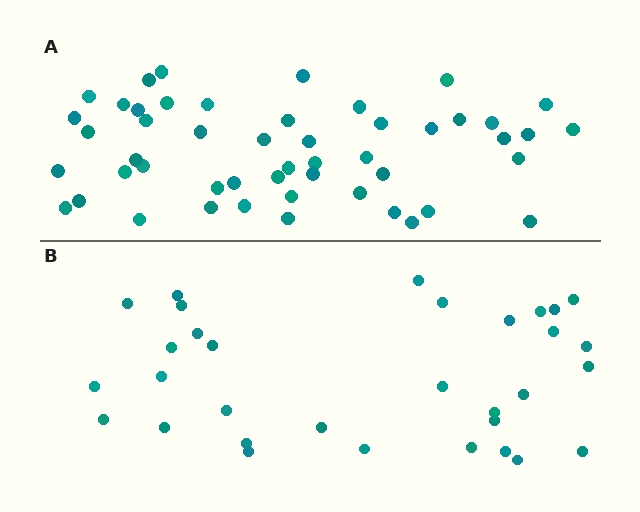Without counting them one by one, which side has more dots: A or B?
Region A (the top region) has more dots.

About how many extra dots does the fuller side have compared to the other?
Region A has approximately 20 more dots than region B.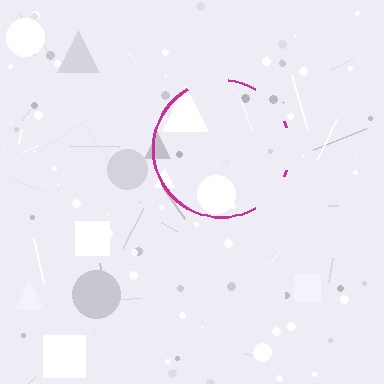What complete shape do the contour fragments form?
The contour fragments form a circle.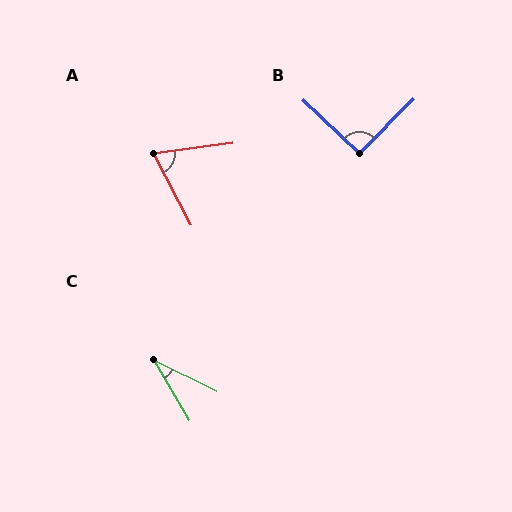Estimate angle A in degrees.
Approximately 70 degrees.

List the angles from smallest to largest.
C (33°), A (70°), B (91°).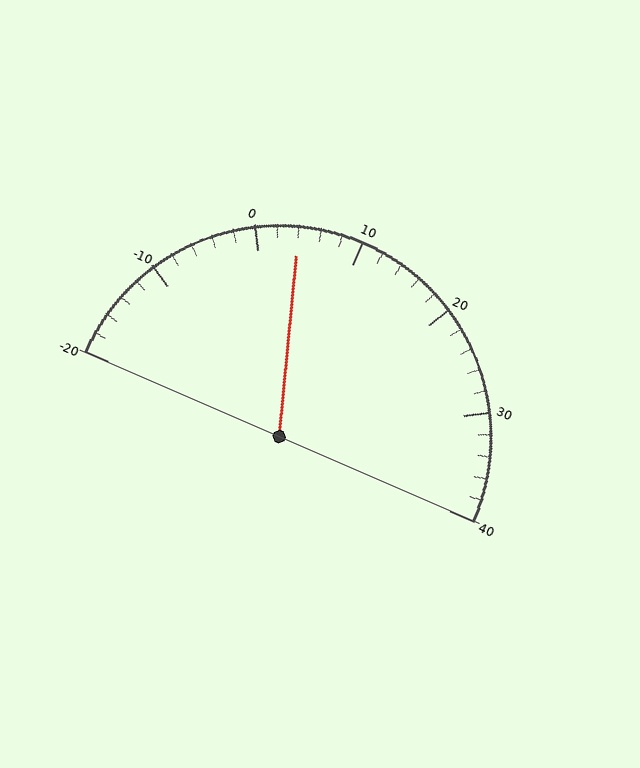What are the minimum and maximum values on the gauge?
The gauge ranges from -20 to 40.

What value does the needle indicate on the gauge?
The needle indicates approximately 4.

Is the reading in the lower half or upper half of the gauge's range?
The reading is in the lower half of the range (-20 to 40).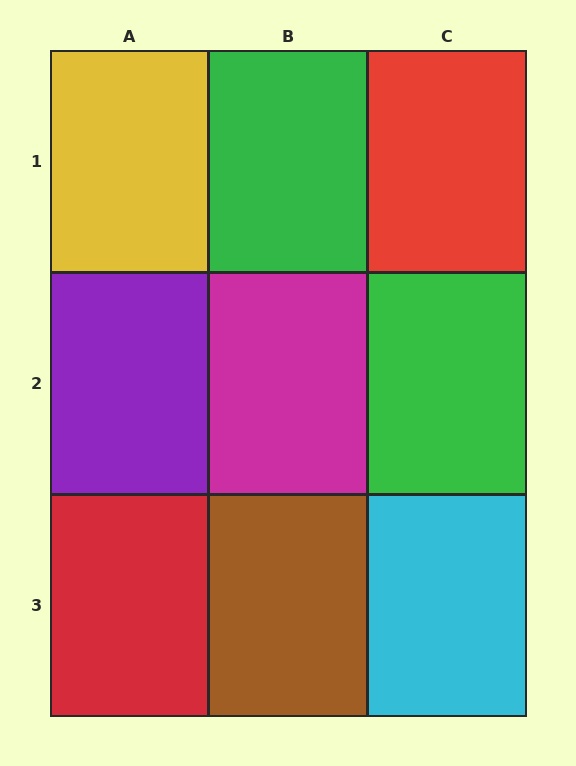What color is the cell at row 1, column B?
Green.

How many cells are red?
2 cells are red.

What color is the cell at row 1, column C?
Red.